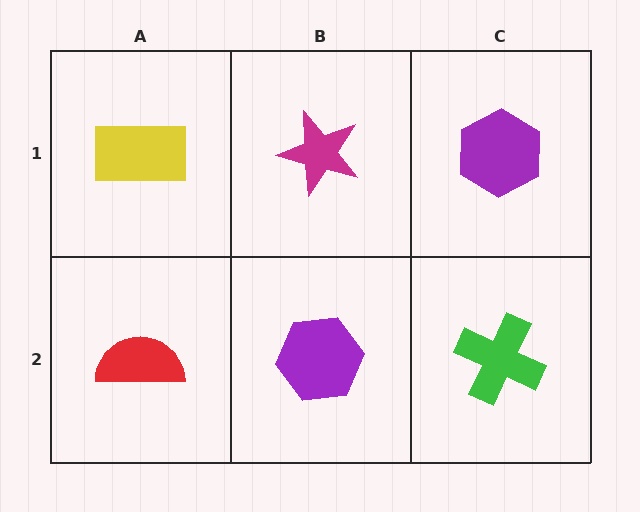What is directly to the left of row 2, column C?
A purple hexagon.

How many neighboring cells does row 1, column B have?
3.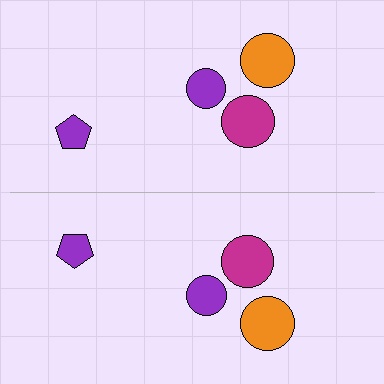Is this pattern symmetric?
Yes, this pattern has bilateral (reflection) symmetry.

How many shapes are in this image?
There are 8 shapes in this image.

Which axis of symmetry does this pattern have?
The pattern has a horizontal axis of symmetry running through the center of the image.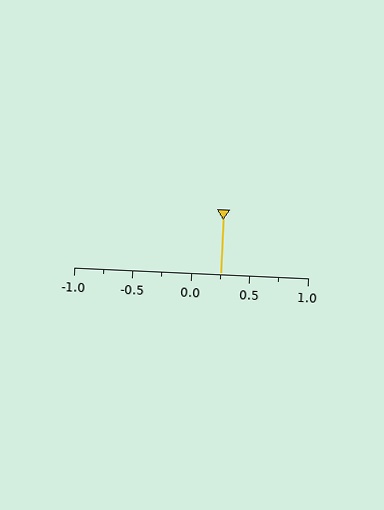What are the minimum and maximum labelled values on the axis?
The axis runs from -1.0 to 1.0.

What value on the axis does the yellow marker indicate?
The marker indicates approximately 0.25.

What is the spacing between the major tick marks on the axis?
The major ticks are spaced 0.5 apart.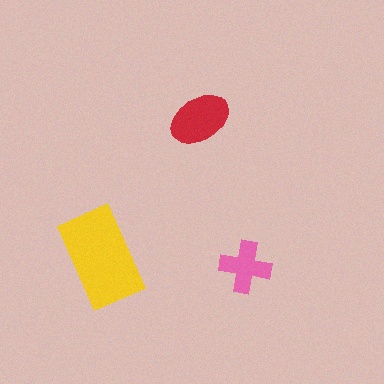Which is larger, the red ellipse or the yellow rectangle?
The yellow rectangle.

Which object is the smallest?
The pink cross.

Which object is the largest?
The yellow rectangle.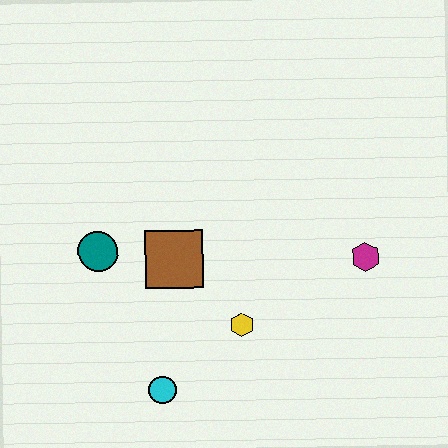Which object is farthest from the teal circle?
The magenta hexagon is farthest from the teal circle.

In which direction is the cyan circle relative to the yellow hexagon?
The cyan circle is to the left of the yellow hexagon.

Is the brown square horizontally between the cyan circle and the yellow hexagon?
Yes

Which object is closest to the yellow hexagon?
The brown square is closest to the yellow hexagon.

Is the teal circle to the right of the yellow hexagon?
No